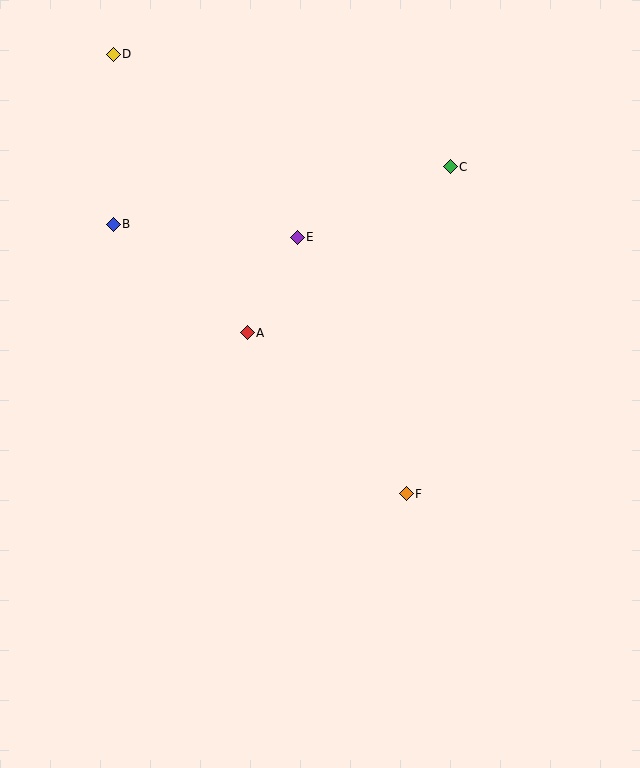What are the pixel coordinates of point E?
Point E is at (297, 237).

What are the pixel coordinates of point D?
Point D is at (113, 54).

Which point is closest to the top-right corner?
Point C is closest to the top-right corner.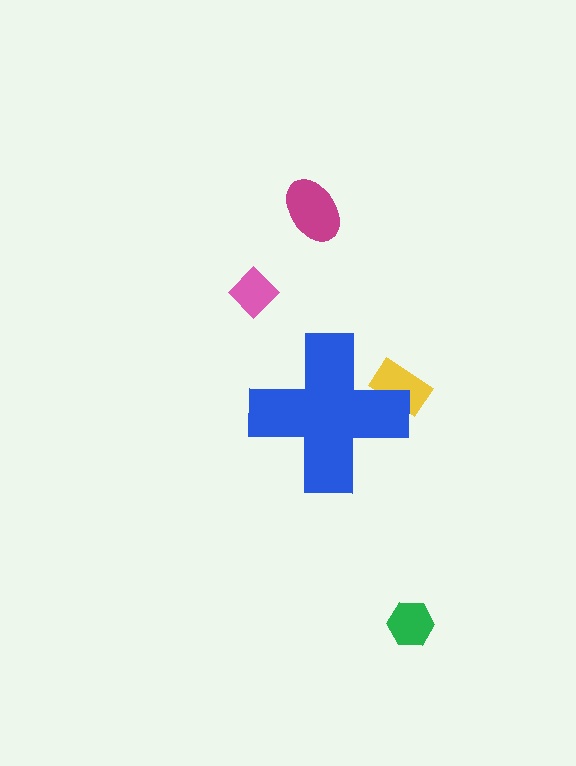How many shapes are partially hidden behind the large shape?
1 shape is partially hidden.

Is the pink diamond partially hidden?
No, the pink diamond is fully visible.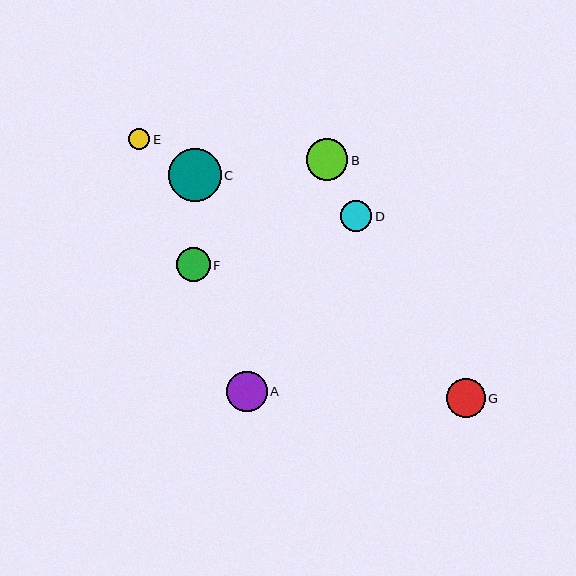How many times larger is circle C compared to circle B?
Circle C is approximately 1.3 times the size of circle B.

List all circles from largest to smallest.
From largest to smallest: C, B, A, G, F, D, E.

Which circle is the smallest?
Circle E is the smallest with a size of approximately 21 pixels.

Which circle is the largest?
Circle C is the largest with a size of approximately 53 pixels.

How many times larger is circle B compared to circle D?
Circle B is approximately 1.3 times the size of circle D.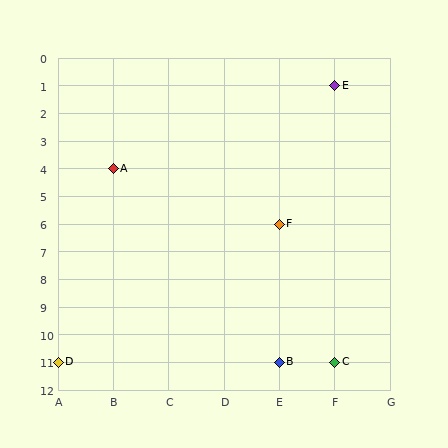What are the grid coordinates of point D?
Point D is at grid coordinates (A, 11).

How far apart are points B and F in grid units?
Points B and F are 5 rows apart.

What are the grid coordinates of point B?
Point B is at grid coordinates (E, 11).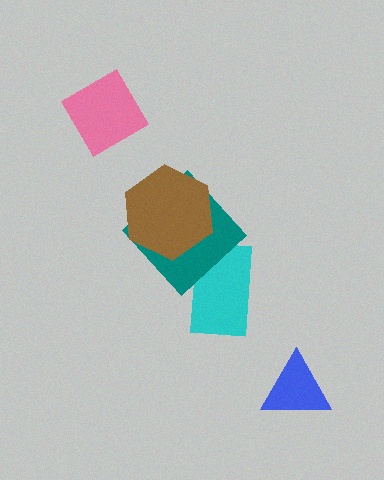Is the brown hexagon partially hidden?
No, no other shape covers it.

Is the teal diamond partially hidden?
Yes, it is partially covered by another shape.